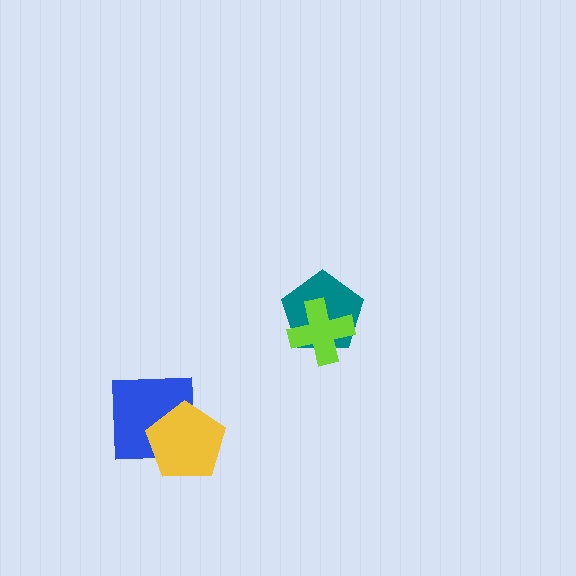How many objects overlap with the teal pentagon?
1 object overlaps with the teal pentagon.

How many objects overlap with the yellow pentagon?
1 object overlaps with the yellow pentagon.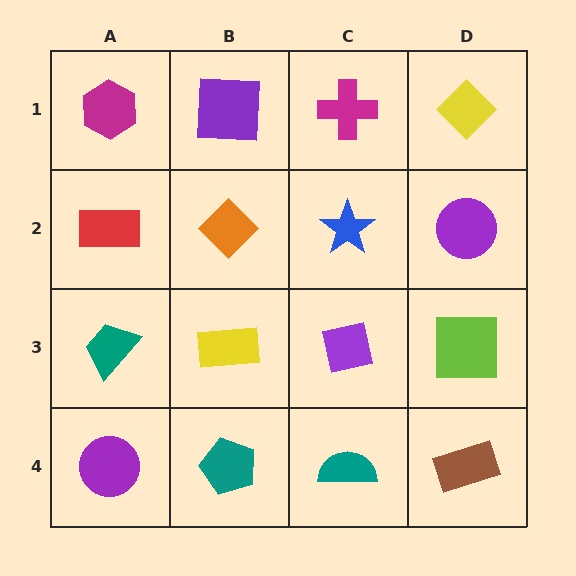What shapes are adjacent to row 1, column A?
A red rectangle (row 2, column A), a purple square (row 1, column B).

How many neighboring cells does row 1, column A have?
2.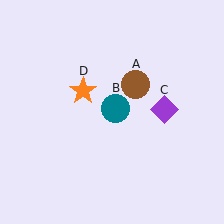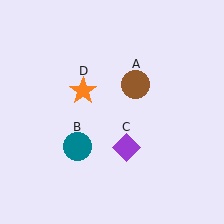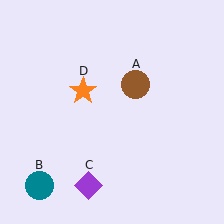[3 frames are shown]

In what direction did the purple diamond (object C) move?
The purple diamond (object C) moved down and to the left.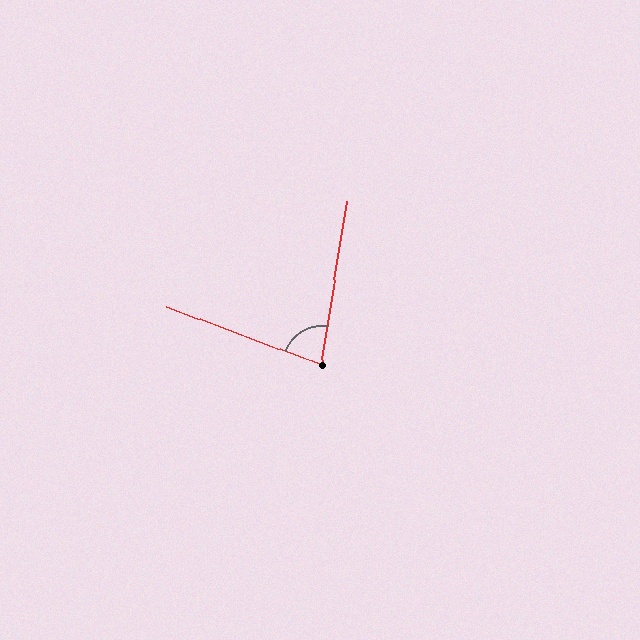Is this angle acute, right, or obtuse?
It is acute.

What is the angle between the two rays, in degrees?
Approximately 78 degrees.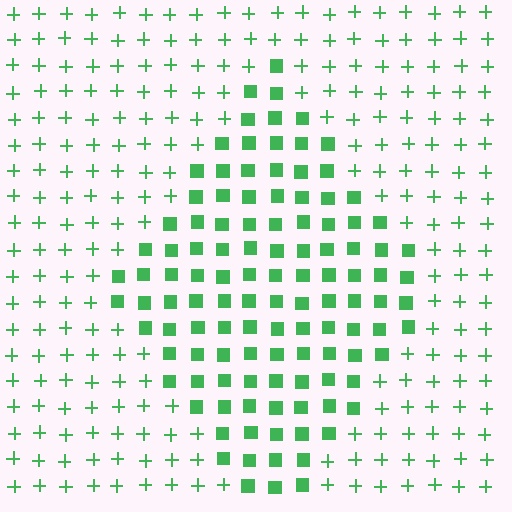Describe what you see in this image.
The image is filled with small green elements arranged in a uniform grid. A diamond-shaped region contains squares, while the surrounding area contains plus signs. The boundary is defined purely by the change in element shape.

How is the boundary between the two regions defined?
The boundary is defined by a change in element shape: squares inside vs. plus signs outside. All elements share the same color and spacing.